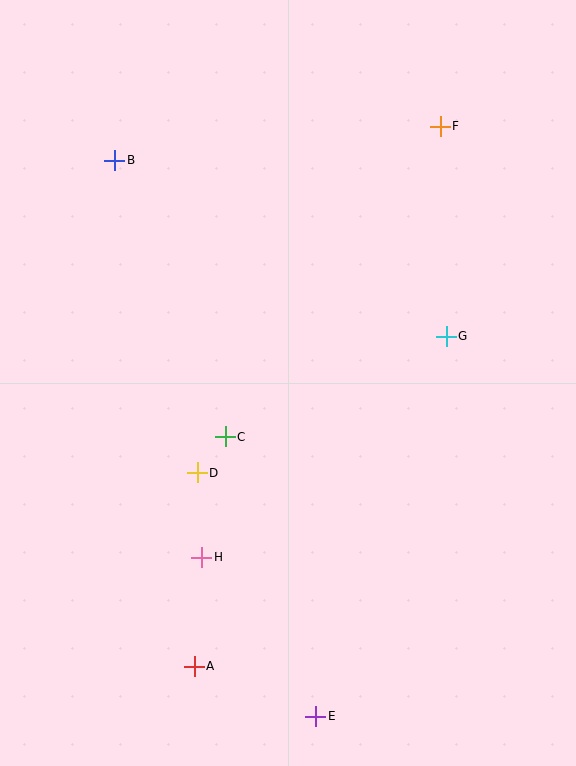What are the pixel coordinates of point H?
Point H is at (202, 557).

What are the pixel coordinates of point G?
Point G is at (446, 336).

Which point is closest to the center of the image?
Point C at (225, 437) is closest to the center.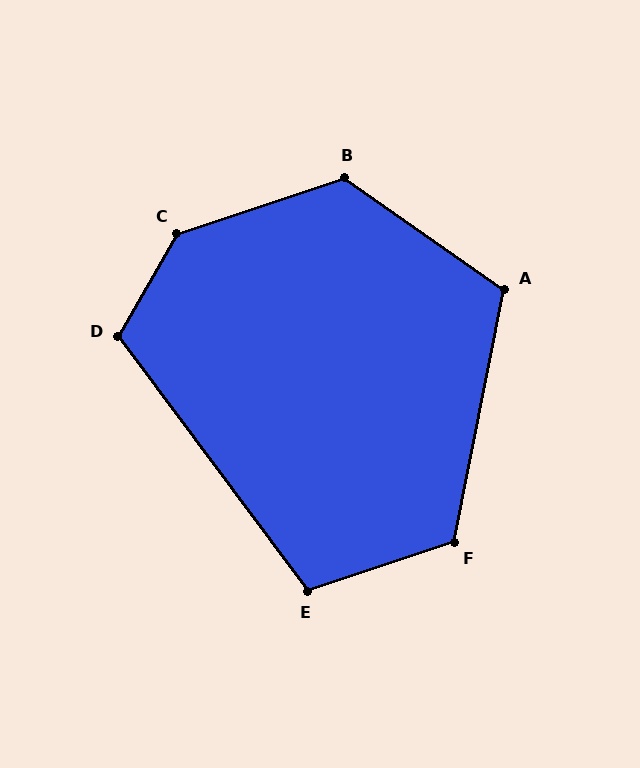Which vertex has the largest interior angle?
C, at approximately 138 degrees.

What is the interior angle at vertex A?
Approximately 114 degrees (obtuse).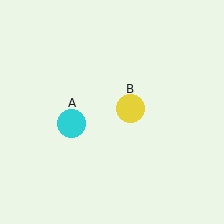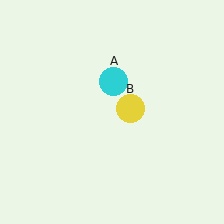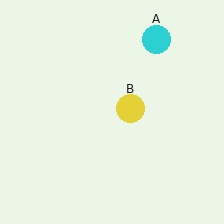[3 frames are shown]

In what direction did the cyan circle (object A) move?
The cyan circle (object A) moved up and to the right.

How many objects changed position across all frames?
1 object changed position: cyan circle (object A).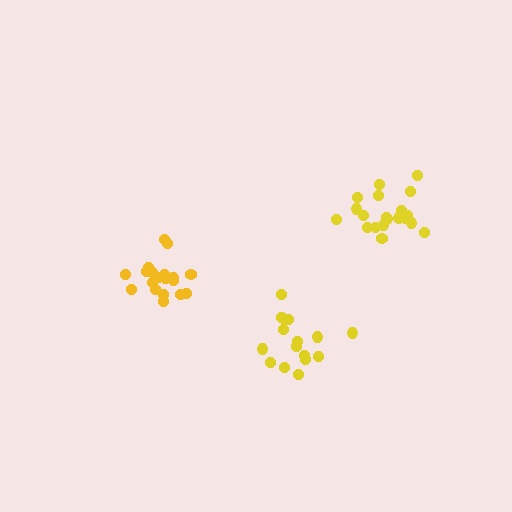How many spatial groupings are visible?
There are 3 spatial groupings.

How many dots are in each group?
Group 1: 17 dots, Group 2: 20 dots, Group 3: 20 dots (57 total).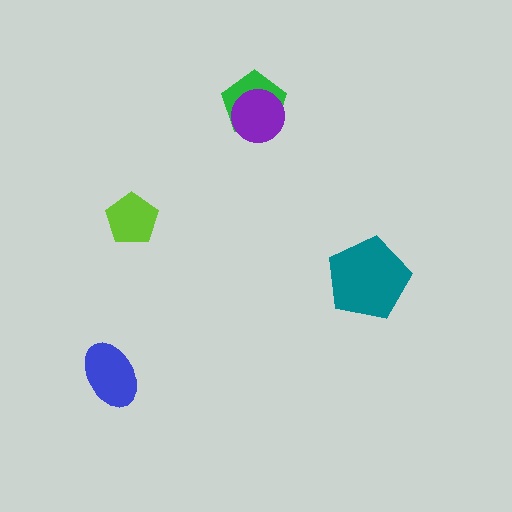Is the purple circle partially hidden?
No, no other shape covers it.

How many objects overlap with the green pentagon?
1 object overlaps with the green pentagon.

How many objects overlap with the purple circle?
1 object overlaps with the purple circle.